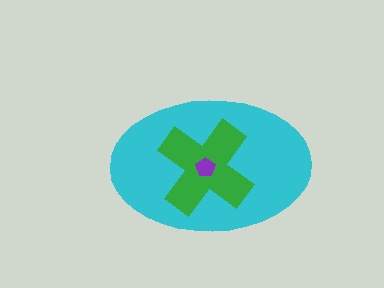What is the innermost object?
The purple pentagon.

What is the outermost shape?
The cyan ellipse.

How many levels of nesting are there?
3.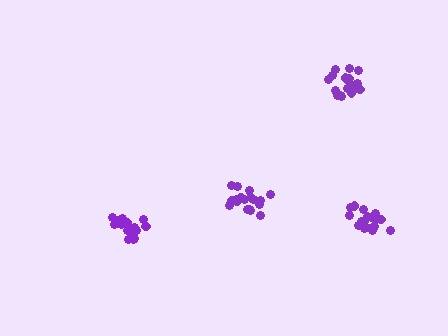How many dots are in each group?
Group 1: 18 dots, Group 2: 20 dots, Group 3: 19 dots, Group 4: 18 dots (75 total).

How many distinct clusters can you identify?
There are 4 distinct clusters.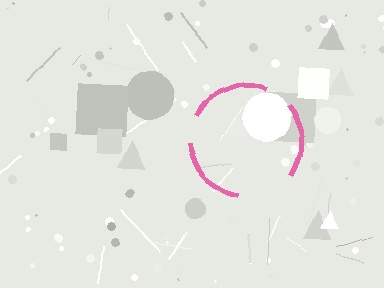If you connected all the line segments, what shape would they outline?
They would outline a circle.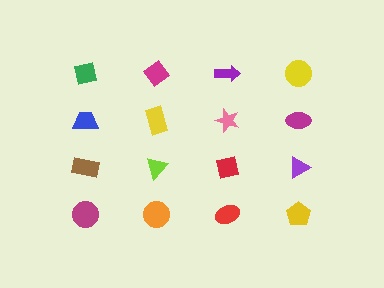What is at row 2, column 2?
A yellow rectangle.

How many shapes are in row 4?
4 shapes.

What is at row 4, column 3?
A red ellipse.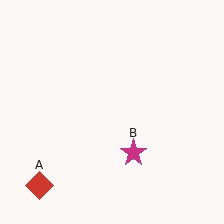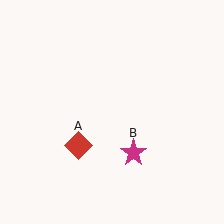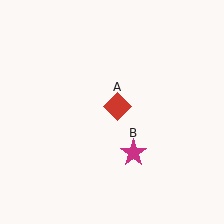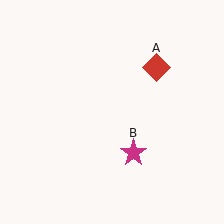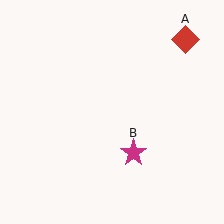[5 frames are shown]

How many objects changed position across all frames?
1 object changed position: red diamond (object A).